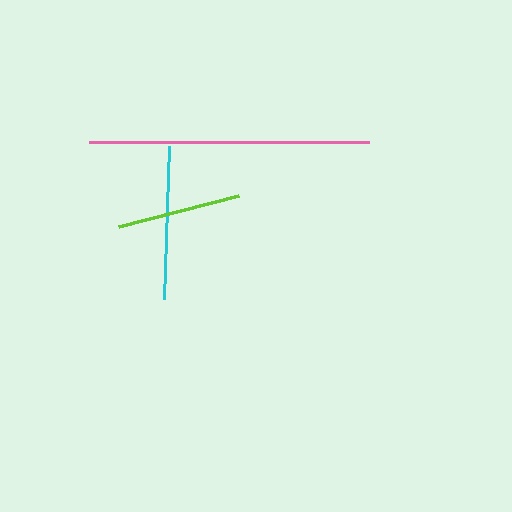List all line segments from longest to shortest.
From longest to shortest: pink, cyan, lime.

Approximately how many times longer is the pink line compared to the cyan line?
The pink line is approximately 1.8 times the length of the cyan line.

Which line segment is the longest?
The pink line is the longest at approximately 279 pixels.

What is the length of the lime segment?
The lime segment is approximately 124 pixels long.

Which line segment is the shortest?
The lime line is the shortest at approximately 124 pixels.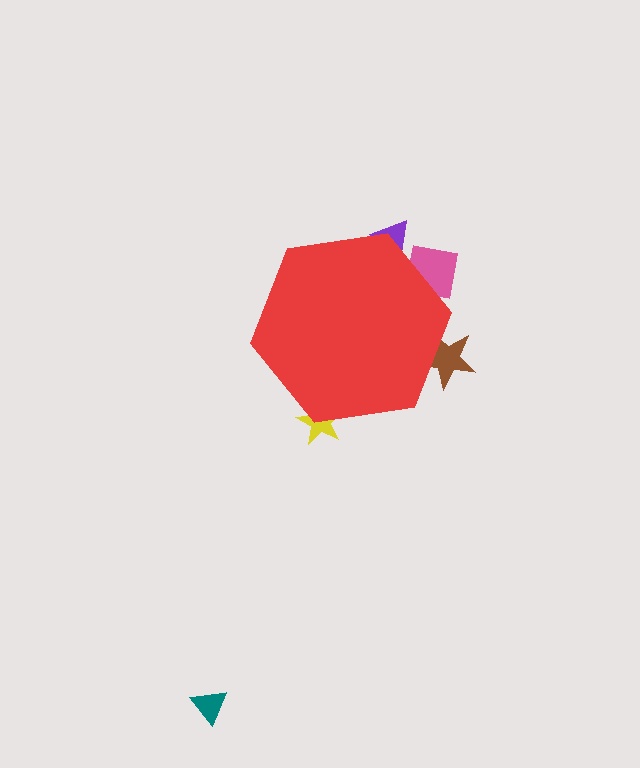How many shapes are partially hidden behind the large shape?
4 shapes are partially hidden.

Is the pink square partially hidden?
Yes, the pink square is partially hidden behind the red hexagon.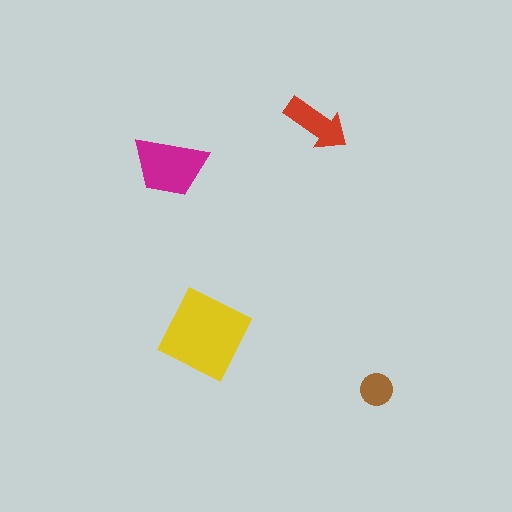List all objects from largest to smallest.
The yellow diamond, the magenta trapezoid, the red arrow, the brown circle.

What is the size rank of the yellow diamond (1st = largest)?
1st.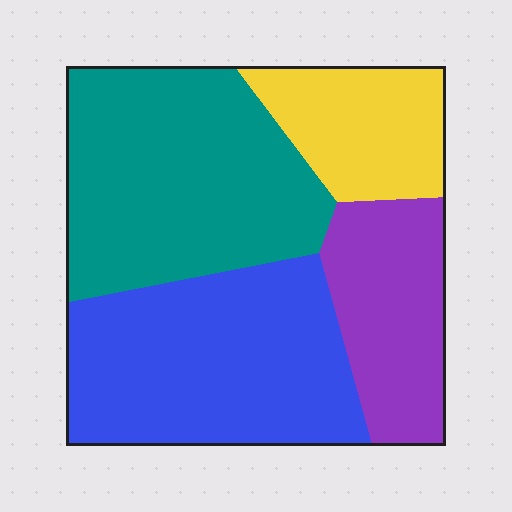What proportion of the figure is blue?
Blue takes up between a sixth and a third of the figure.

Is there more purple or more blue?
Blue.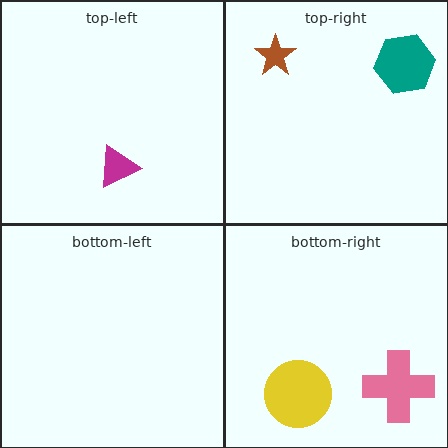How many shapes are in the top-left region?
1.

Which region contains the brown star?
The top-right region.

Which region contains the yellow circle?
The bottom-right region.